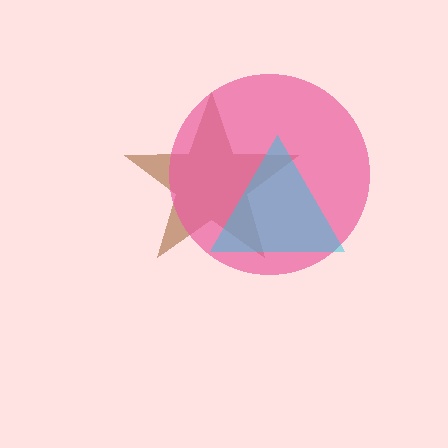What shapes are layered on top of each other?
The layered shapes are: a brown star, a pink circle, a cyan triangle.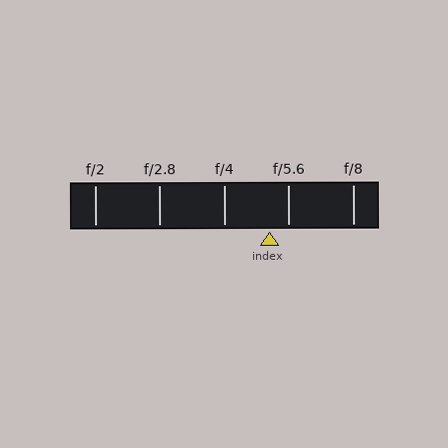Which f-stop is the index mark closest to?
The index mark is closest to f/5.6.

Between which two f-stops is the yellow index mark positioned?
The index mark is between f/4 and f/5.6.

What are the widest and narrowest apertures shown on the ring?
The widest aperture shown is f/2 and the narrowest is f/8.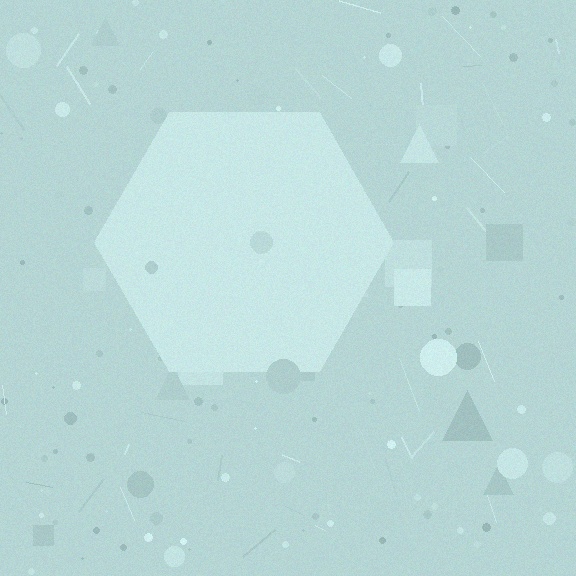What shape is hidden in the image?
A hexagon is hidden in the image.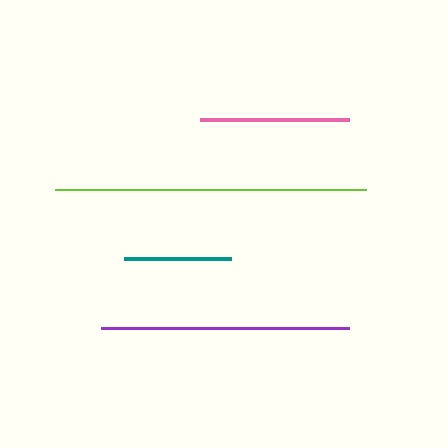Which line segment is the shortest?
The teal line is the shortest at approximately 107 pixels.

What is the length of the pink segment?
The pink segment is approximately 149 pixels long.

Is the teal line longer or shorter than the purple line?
The purple line is longer than the teal line.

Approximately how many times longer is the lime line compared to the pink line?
The lime line is approximately 2.1 times the length of the pink line.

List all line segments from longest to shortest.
From longest to shortest: lime, purple, pink, teal.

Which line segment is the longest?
The lime line is the longest at approximately 310 pixels.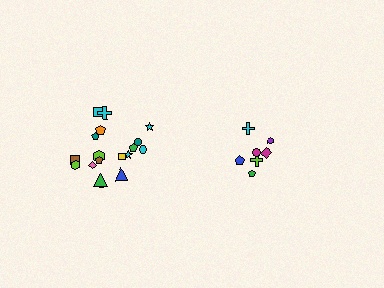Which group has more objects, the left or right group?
The left group.